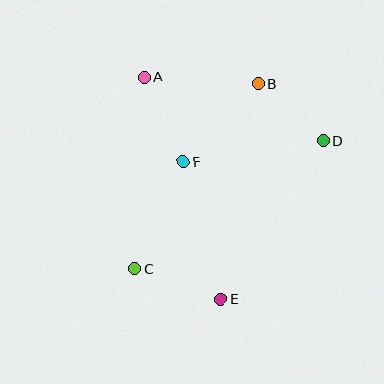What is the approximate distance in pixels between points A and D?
The distance between A and D is approximately 190 pixels.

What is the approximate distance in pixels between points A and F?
The distance between A and F is approximately 93 pixels.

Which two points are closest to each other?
Points B and D are closest to each other.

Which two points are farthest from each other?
Points A and E are farthest from each other.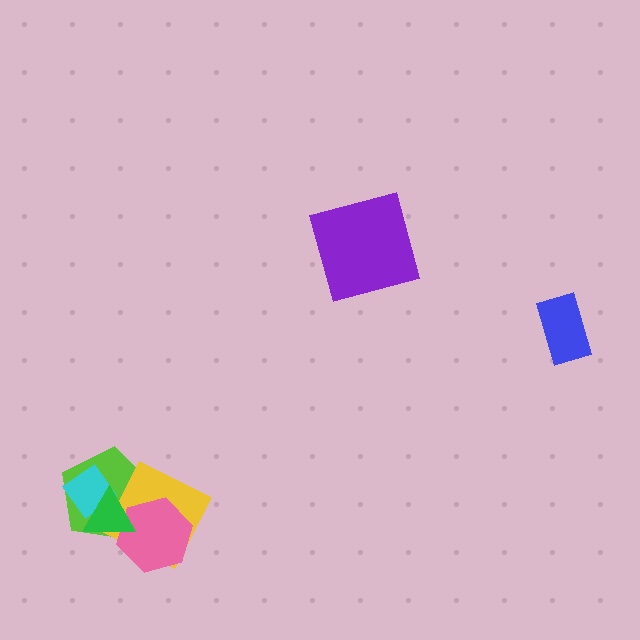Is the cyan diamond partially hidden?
Yes, it is partially covered by another shape.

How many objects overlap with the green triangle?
4 objects overlap with the green triangle.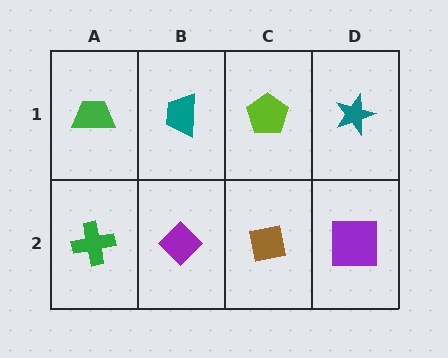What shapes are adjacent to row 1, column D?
A purple square (row 2, column D), a lime pentagon (row 1, column C).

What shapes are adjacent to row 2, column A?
A green trapezoid (row 1, column A), a purple diamond (row 2, column B).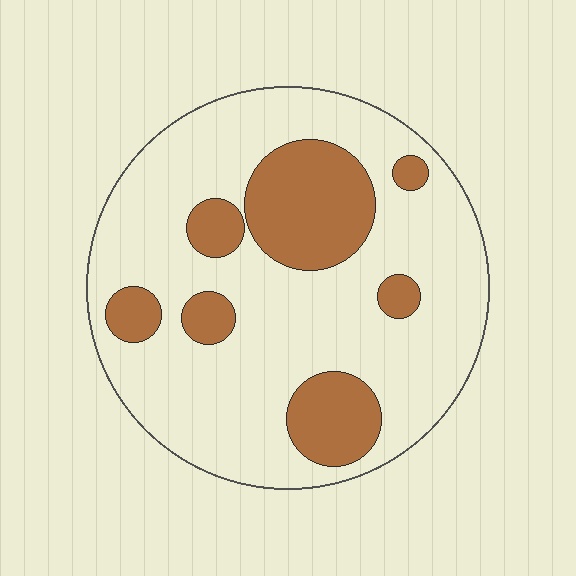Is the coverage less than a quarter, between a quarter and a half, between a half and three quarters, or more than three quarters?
Less than a quarter.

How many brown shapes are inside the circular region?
7.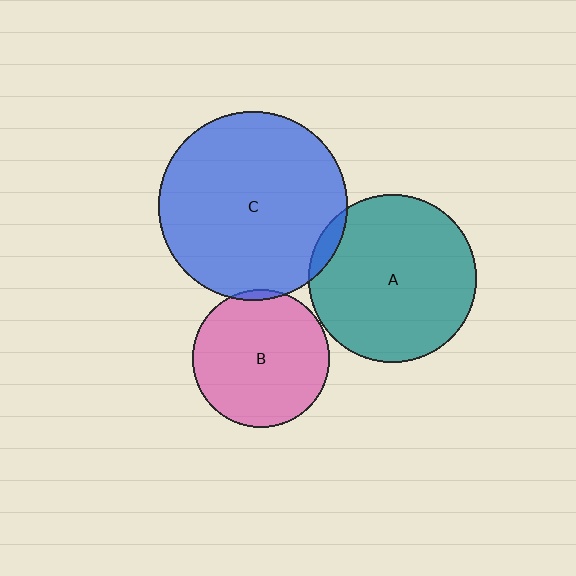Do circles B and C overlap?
Yes.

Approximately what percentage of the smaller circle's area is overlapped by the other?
Approximately 5%.